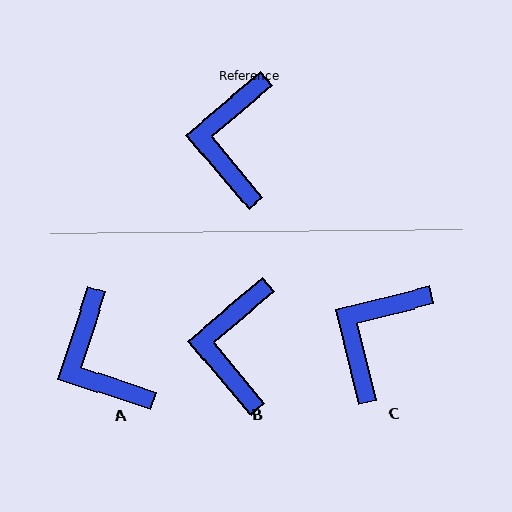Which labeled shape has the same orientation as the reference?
B.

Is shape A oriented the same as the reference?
No, it is off by about 32 degrees.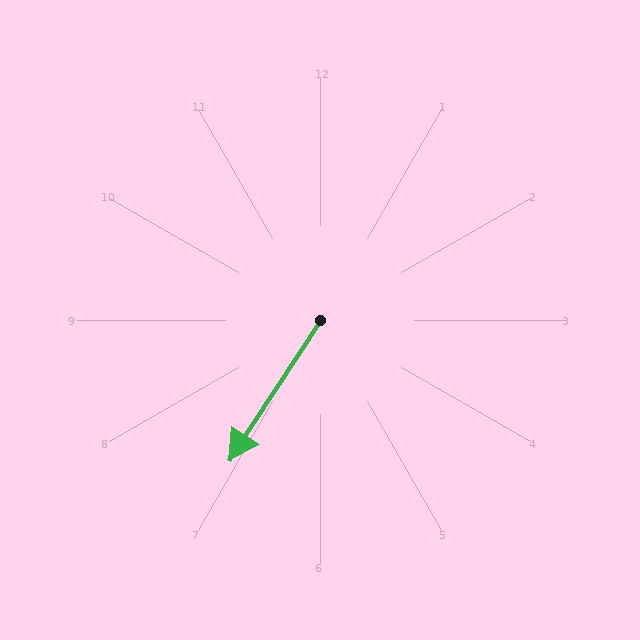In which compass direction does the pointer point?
Southwest.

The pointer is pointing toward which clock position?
Roughly 7 o'clock.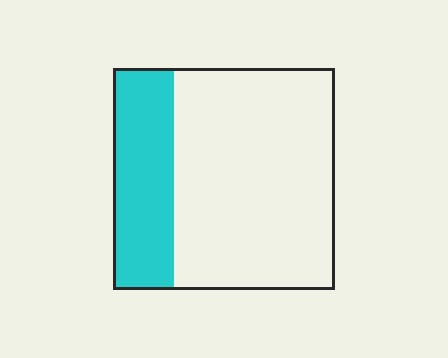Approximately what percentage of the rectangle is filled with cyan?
Approximately 25%.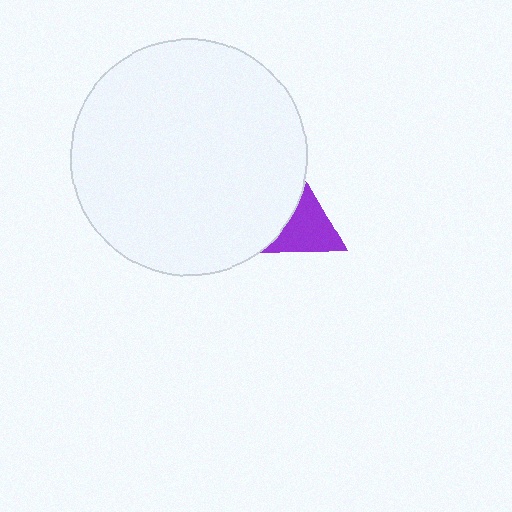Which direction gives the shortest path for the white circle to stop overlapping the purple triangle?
Moving left gives the shortest separation.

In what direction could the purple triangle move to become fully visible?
The purple triangle could move right. That would shift it out from behind the white circle entirely.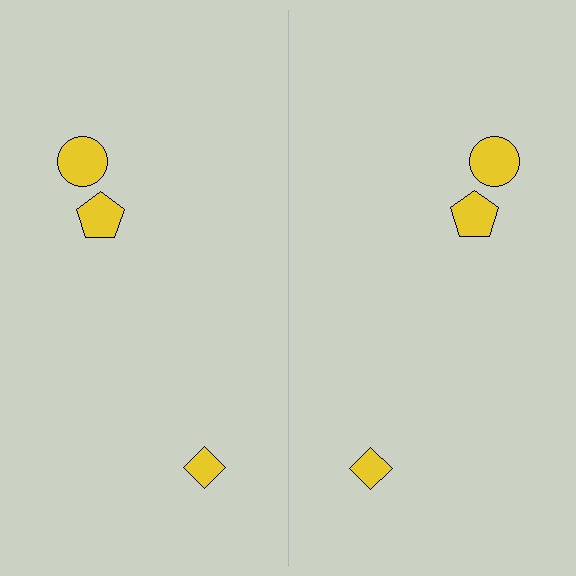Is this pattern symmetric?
Yes, this pattern has bilateral (reflection) symmetry.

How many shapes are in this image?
There are 6 shapes in this image.